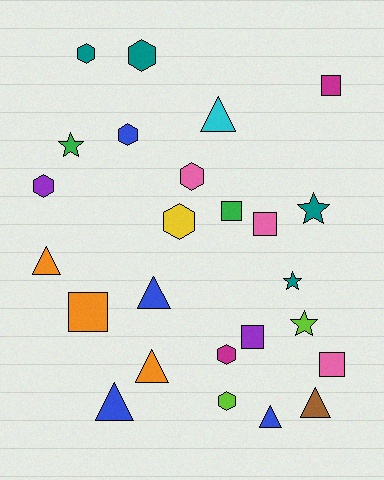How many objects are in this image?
There are 25 objects.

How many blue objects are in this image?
There are 4 blue objects.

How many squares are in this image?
There are 6 squares.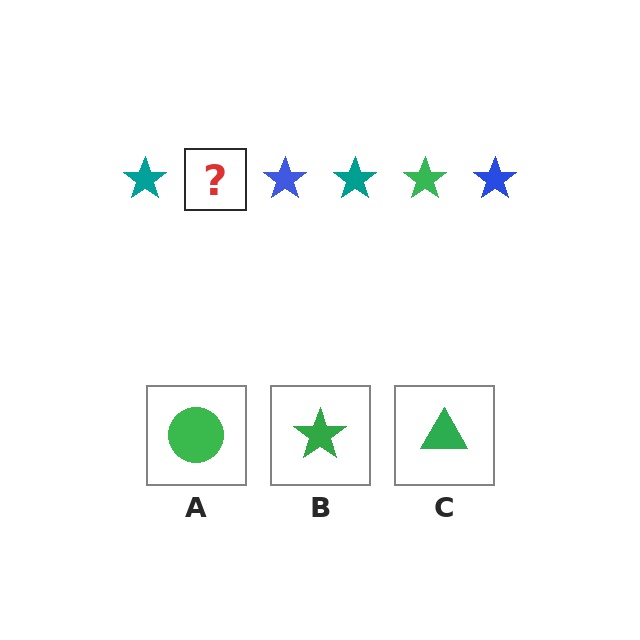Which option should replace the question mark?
Option B.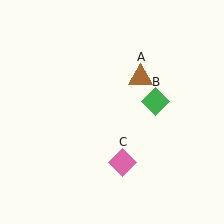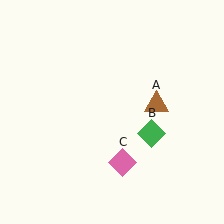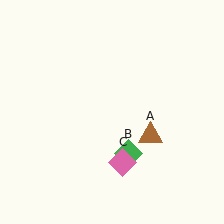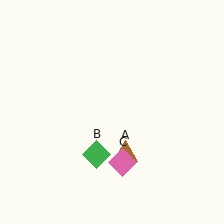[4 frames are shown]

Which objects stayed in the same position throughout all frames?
Pink diamond (object C) remained stationary.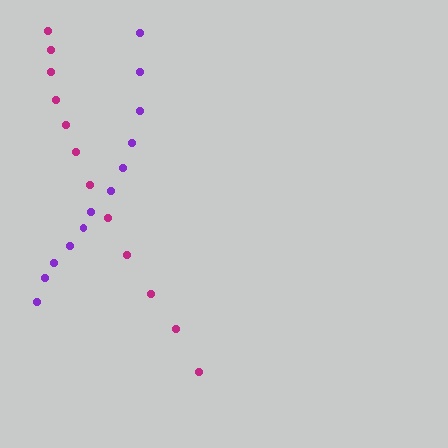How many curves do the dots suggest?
There are 2 distinct paths.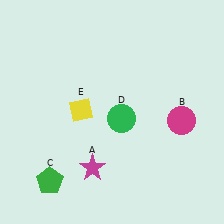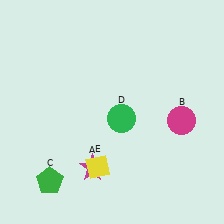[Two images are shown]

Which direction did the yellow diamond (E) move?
The yellow diamond (E) moved down.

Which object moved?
The yellow diamond (E) moved down.